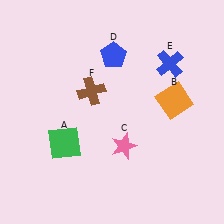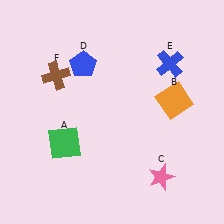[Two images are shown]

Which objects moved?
The objects that moved are: the pink star (C), the blue pentagon (D), the brown cross (F).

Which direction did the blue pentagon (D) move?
The blue pentagon (D) moved left.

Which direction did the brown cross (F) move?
The brown cross (F) moved left.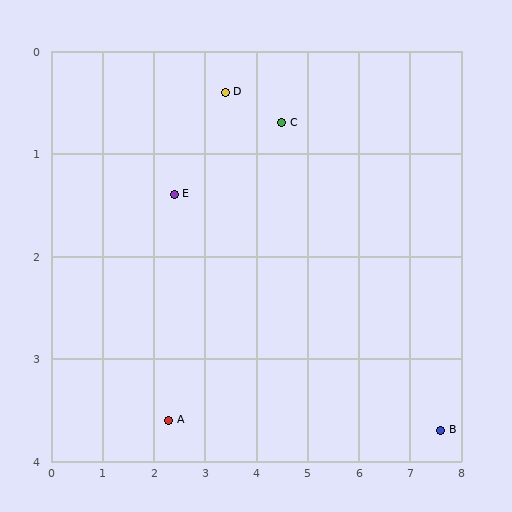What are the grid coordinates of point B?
Point B is at approximately (7.6, 3.7).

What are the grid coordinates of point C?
Point C is at approximately (4.5, 0.7).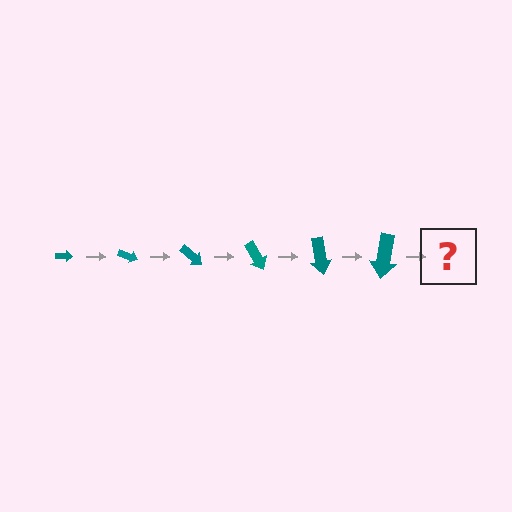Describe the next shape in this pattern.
It should be an arrow, larger than the previous one and rotated 120 degrees from the start.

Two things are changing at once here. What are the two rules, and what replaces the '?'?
The two rules are that the arrow grows larger each step and it rotates 20 degrees each step. The '?' should be an arrow, larger than the previous one and rotated 120 degrees from the start.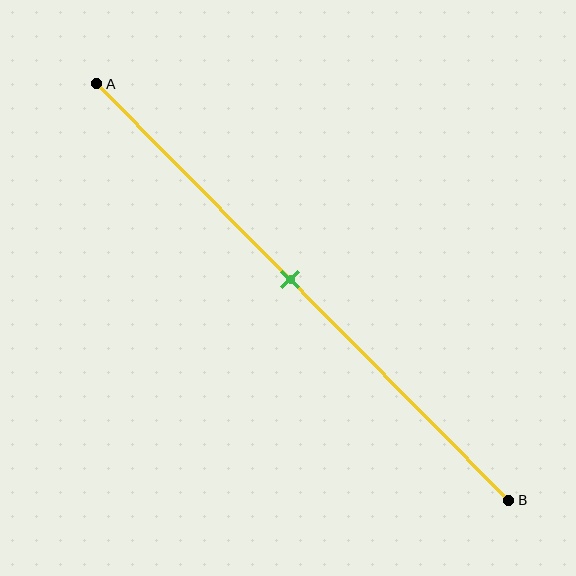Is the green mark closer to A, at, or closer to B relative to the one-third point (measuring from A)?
The green mark is closer to point B than the one-third point of segment AB.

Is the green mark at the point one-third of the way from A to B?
No, the mark is at about 45% from A, not at the 33% one-third point.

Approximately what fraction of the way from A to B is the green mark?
The green mark is approximately 45% of the way from A to B.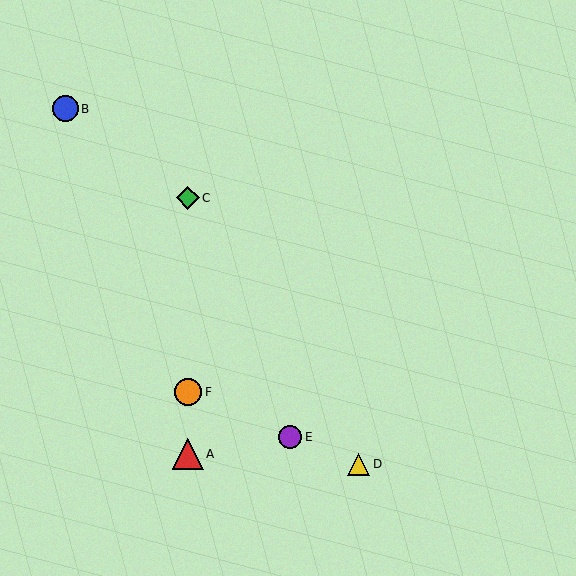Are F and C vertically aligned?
Yes, both are at x≈188.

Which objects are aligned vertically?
Objects A, C, F are aligned vertically.